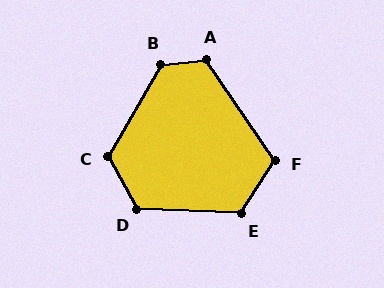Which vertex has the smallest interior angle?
F, at approximately 112 degrees.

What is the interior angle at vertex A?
Approximately 119 degrees (obtuse).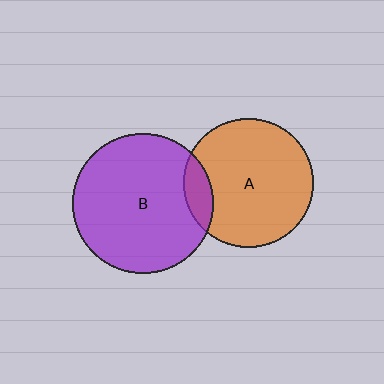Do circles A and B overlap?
Yes.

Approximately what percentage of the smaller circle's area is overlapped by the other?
Approximately 10%.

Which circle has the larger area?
Circle B (purple).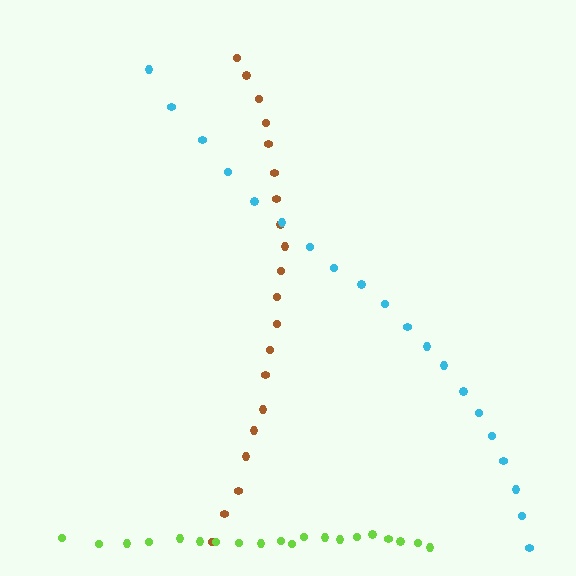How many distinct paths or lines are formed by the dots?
There are 3 distinct paths.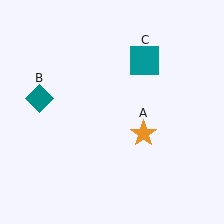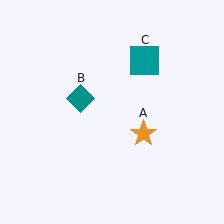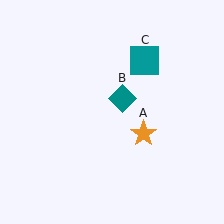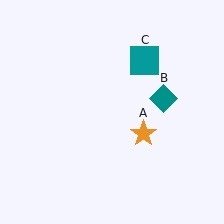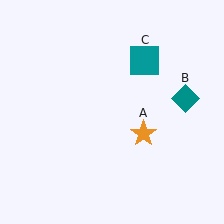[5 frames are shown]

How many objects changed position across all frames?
1 object changed position: teal diamond (object B).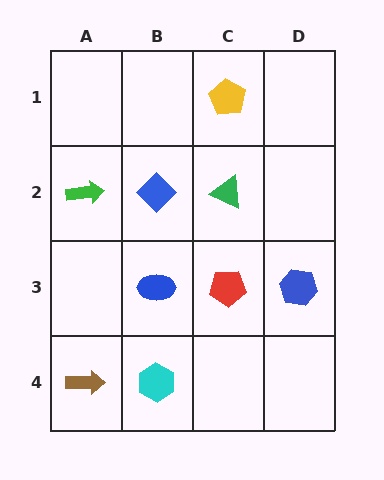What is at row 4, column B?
A cyan hexagon.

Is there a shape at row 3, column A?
No, that cell is empty.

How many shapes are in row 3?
3 shapes.